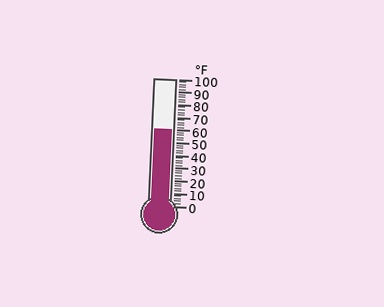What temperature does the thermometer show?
The thermometer shows approximately 60°F.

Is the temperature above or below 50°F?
The temperature is above 50°F.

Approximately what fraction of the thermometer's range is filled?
The thermometer is filled to approximately 60% of its range.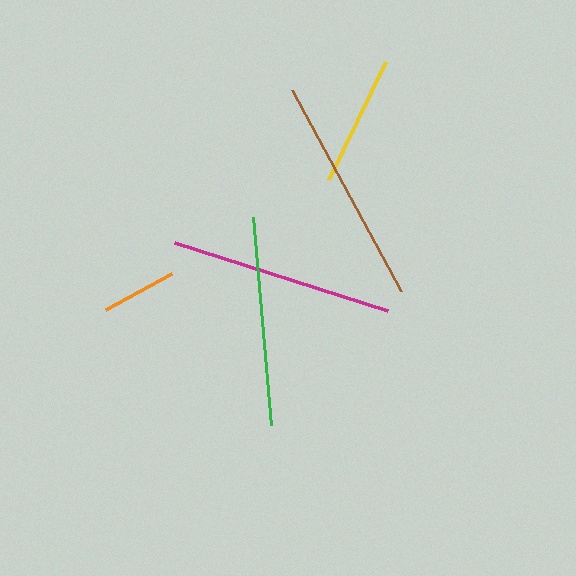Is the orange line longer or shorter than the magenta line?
The magenta line is longer than the orange line.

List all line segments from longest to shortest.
From longest to shortest: brown, magenta, green, yellow, orange.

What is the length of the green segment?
The green segment is approximately 208 pixels long.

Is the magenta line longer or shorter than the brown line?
The brown line is longer than the magenta line.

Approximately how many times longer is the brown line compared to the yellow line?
The brown line is approximately 1.7 times the length of the yellow line.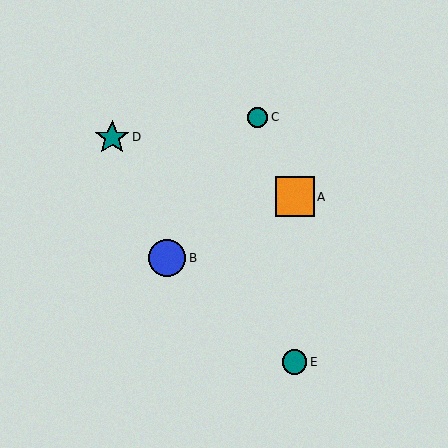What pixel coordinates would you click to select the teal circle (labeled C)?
Click at (257, 117) to select the teal circle C.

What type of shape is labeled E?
Shape E is a teal circle.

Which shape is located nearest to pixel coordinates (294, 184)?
The orange square (labeled A) at (295, 197) is nearest to that location.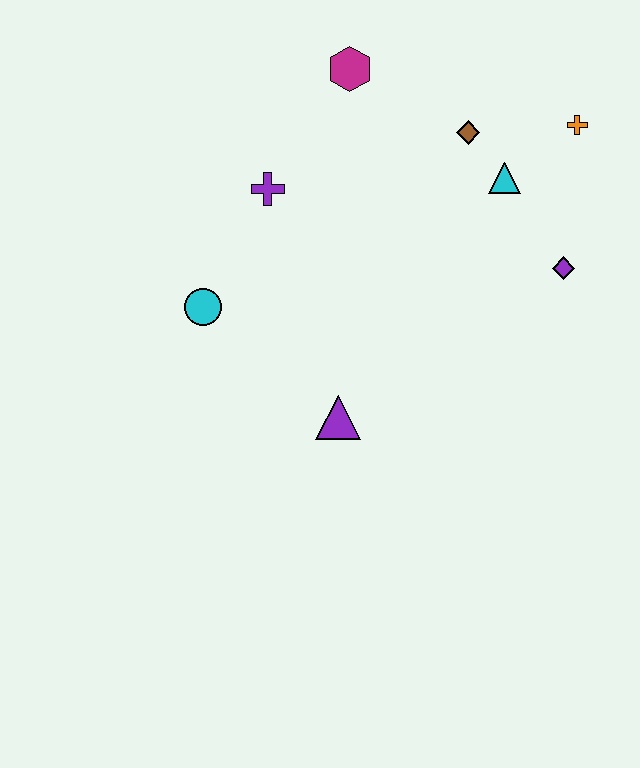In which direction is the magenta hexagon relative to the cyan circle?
The magenta hexagon is above the cyan circle.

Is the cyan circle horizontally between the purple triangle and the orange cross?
No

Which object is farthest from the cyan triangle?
The cyan circle is farthest from the cyan triangle.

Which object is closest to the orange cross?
The cyan triangle is closest to the orange cross.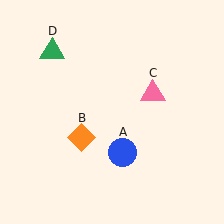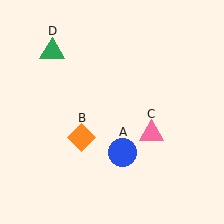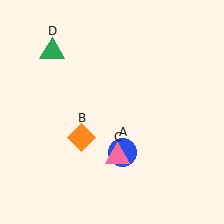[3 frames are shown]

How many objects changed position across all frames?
1 object changed position: pink triangle (object C).